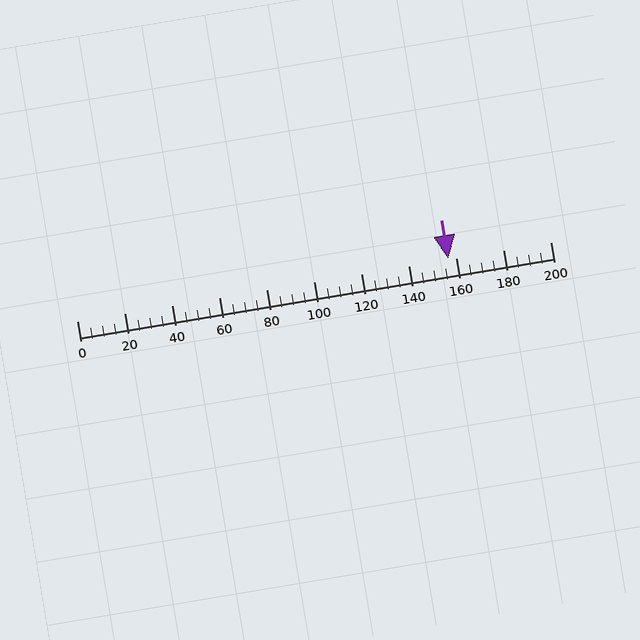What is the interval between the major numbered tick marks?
The major tick marks are spaced 20 units apart.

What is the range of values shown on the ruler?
The ruler shows values from 0 to 200.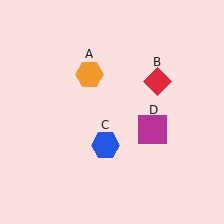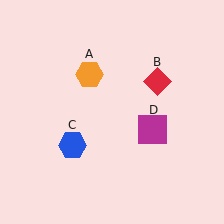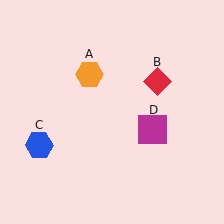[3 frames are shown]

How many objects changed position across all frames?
1 object changed position: blue hexagon (object C).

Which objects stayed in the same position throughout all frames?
Orange hexagon (object A) and red diamond (object B) and magenta square (object D) remained stationary.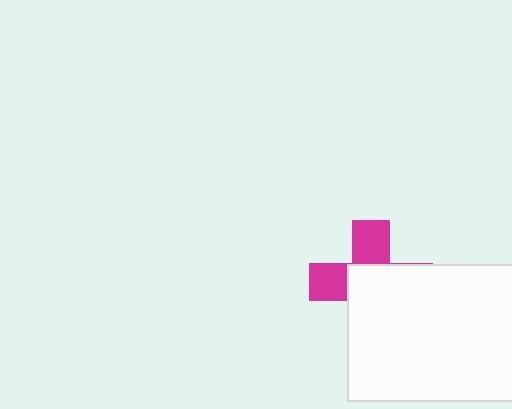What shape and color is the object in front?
The object in front is a white rectangle.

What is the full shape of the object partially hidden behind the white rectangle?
The partially hidden object is a magenta cross.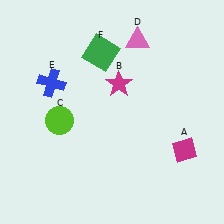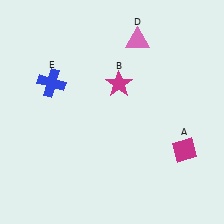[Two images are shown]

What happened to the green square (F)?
The green square (F) was removed in Image 2. It was in the top-left area of Image 1.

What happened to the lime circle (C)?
The lime circle (C) was removed in Image 2. It was in the bottom-left area of Image 1.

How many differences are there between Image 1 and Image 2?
There are 2 differences between the two images.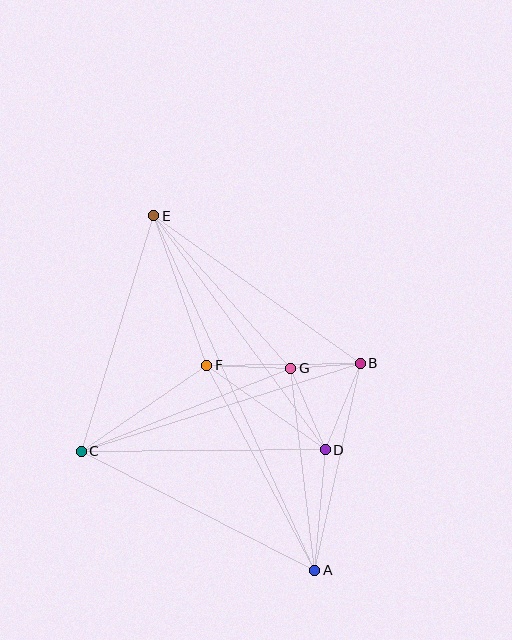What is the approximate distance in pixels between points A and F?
The distance between A and F is approximately 232 pixels.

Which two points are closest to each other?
Points B and G are closest to each other.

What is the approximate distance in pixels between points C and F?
The distance between C and F is approximately 153 pixels.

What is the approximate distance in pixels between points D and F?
The distance between D and F is approximately 145 pixels.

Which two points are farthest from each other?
Points A and E are farthest from each other.